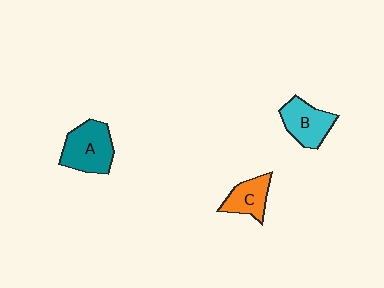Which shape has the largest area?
Shape A (teal).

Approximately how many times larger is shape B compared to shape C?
Approximately 1.3 times.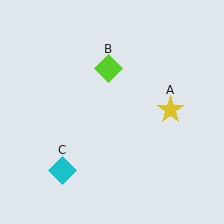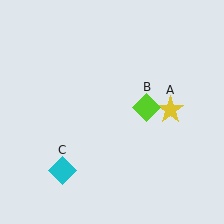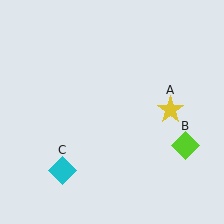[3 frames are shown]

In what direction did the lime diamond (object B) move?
The lime diamond (object B) moved down and to the right.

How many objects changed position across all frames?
1 object changed position: lime diamond (object B).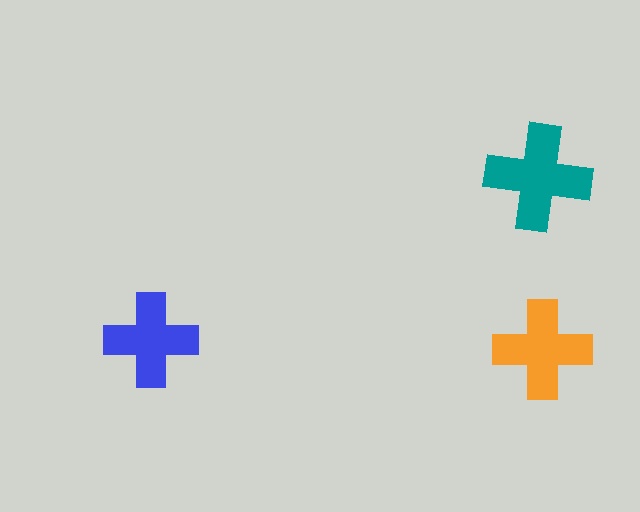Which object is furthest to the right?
The orange cross is rightmost.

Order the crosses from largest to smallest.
the teal one, the orange one, the blue one.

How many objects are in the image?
There are 3 objects in the image.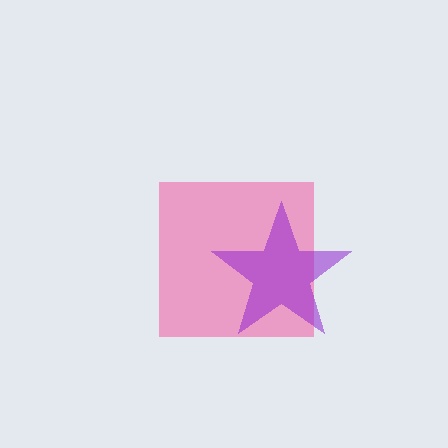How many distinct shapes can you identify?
There are 2 distinct shapes: a pink square, a purple star.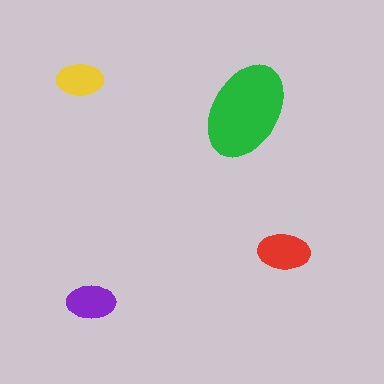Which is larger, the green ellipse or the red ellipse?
The green one.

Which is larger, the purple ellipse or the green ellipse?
The green one.